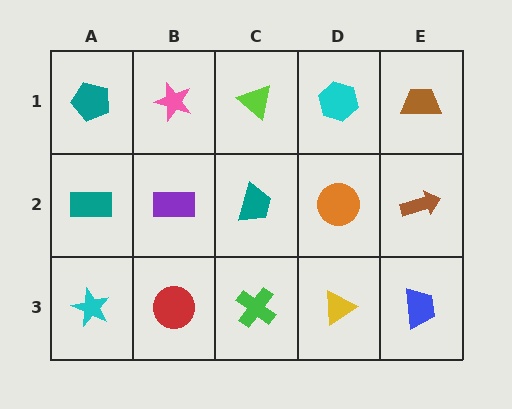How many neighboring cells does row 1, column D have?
3.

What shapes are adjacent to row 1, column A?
A teal rectangle (row 2, column A), a pink star (row 1, column B).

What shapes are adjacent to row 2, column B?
A pink star (row 1, column B), a red circle (row 3, column B), a teal rectangle (row 2, column A), a teal trapezoid (row 2, column C).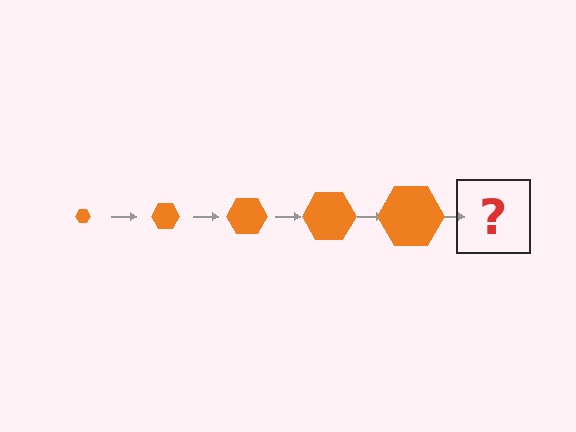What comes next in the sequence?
The next element should be an orange hexagon, larger than the previous one.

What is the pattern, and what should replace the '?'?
The pattern is that the hexagon gets progressively larger each step. The '?' should be an orange hexagon, larger than the previous one.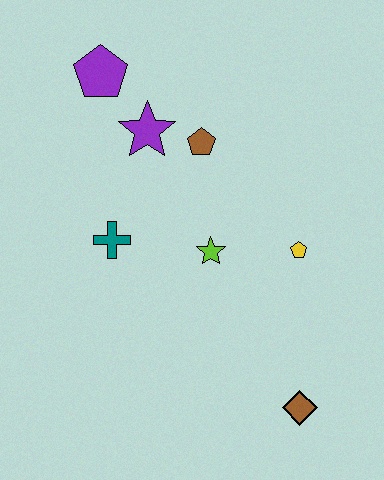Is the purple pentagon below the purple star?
No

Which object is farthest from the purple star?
The brown diamond is farthest from the purple star.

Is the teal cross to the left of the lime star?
Yes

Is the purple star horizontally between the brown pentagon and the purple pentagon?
Yes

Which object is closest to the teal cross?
The lime star is closest to the teal cross.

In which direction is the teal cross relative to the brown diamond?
The teal cross is to the left of the brown diamond.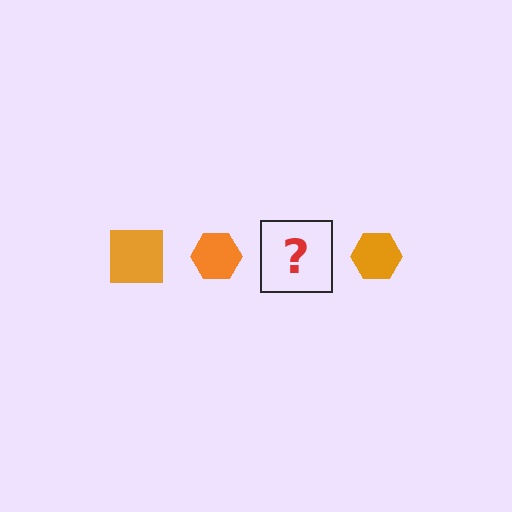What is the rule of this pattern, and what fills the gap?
The rule is that the pattern cycles through square, hexagon shapes in orange. The gap should be filled with an orange square.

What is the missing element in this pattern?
The missing element is an orange square.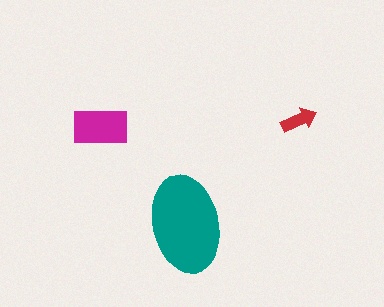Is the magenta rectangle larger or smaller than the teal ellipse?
Smaller.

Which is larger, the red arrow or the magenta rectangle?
The magenta rectangle.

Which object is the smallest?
The red arrow.